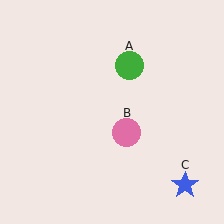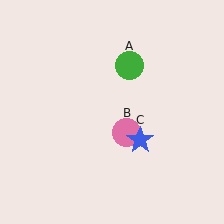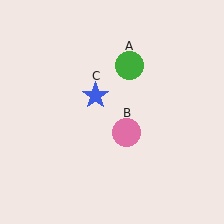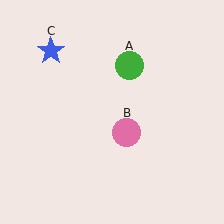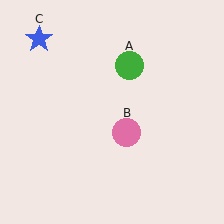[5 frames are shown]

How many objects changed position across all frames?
1 object changed position: blue star (object C).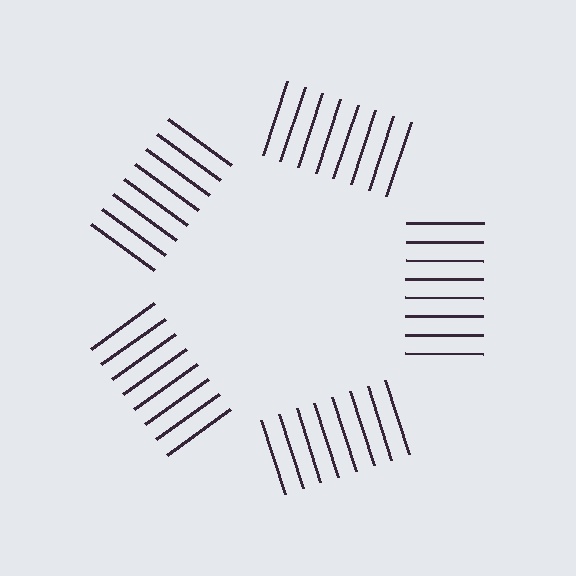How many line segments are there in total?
40 — 8 along each of the 5 edges.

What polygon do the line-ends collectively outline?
An illusory pentagon — the line segments terminate on its edges but no continuous stroke is drawn.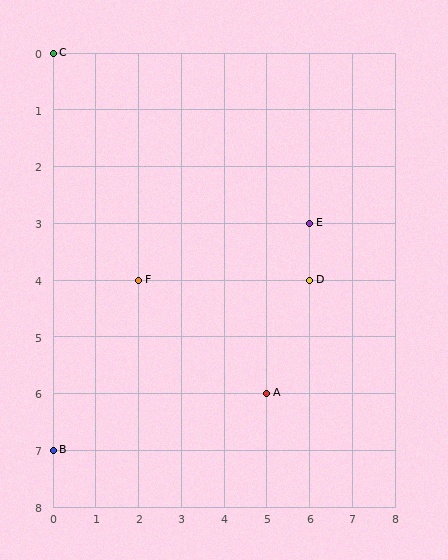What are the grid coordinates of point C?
Point C is at grid coordinates (0, 0).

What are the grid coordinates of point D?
Point D is at grid coordinates (6, 4).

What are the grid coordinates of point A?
Point A is at grid coordinates (5, 6).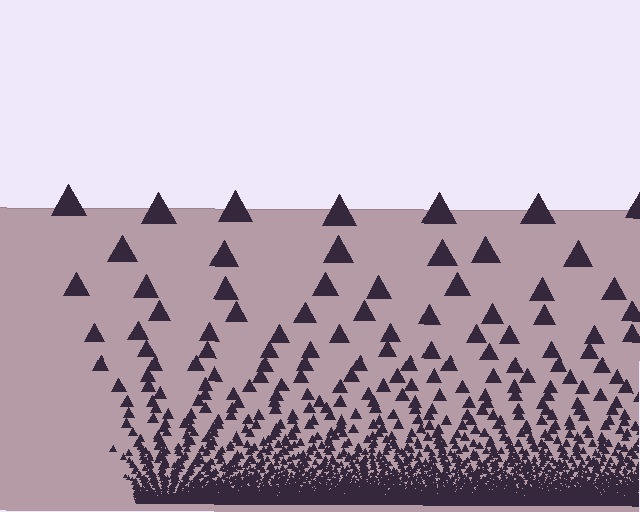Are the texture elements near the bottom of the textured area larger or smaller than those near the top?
Smaller. The gradient is inverted — elements near the bottom are smaller and denser.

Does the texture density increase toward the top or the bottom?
Density increases toward the bottom.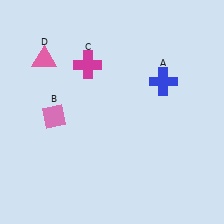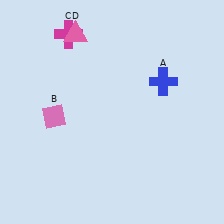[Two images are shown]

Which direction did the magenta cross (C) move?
The magenta cross (C) moved up.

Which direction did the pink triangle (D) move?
The pink triangle (D) moved right.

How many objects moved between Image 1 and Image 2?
2 objects moved between the two images.